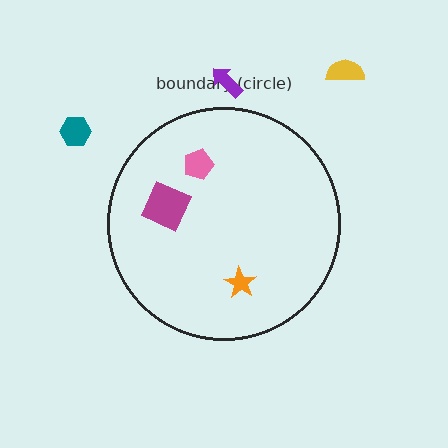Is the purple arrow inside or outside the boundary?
Outside.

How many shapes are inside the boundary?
3 inside, 3 outside.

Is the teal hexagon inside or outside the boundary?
Outside.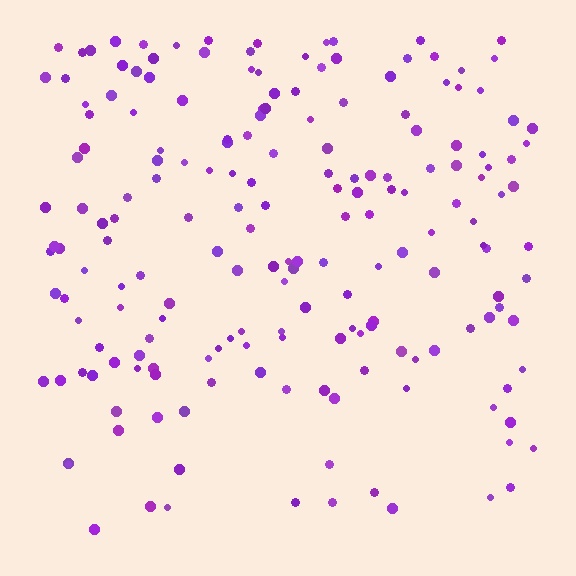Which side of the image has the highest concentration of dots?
The top.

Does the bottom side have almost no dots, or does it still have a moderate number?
Still a moderate number, just noticeably fewer than the top.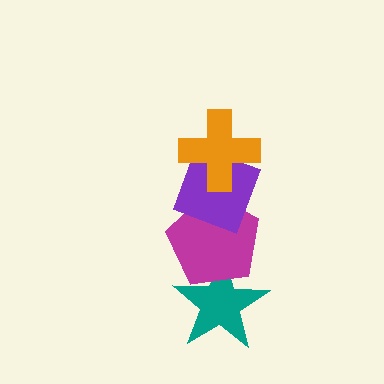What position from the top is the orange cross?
The orange cross is 1st from the top.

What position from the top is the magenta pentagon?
The magenta pentagon is 3rd from the top.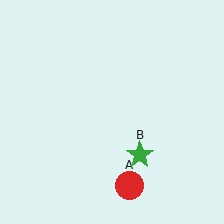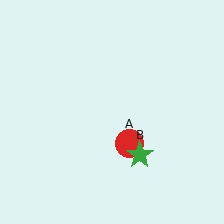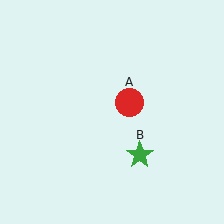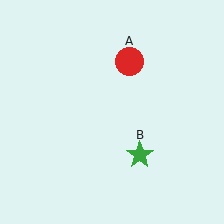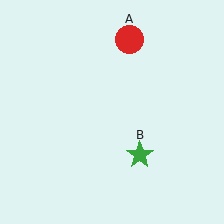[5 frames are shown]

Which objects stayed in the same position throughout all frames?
Green star (object B) remained stationary.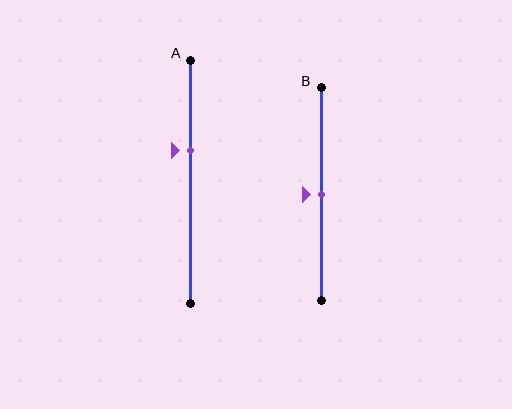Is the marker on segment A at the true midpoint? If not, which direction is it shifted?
No, the marker on segment A is shifted upward by about 13% of the segment length.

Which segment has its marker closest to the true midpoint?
Segment B has its marker closest to the true midpoint.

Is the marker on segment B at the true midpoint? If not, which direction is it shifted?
Yes, the marker on segment B is at the true midpoint.